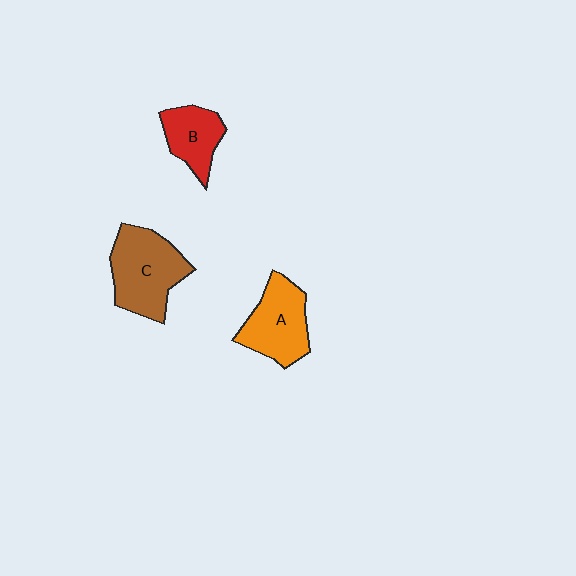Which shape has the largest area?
Shape C (brown).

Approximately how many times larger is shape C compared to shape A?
Approximately 1.2 times.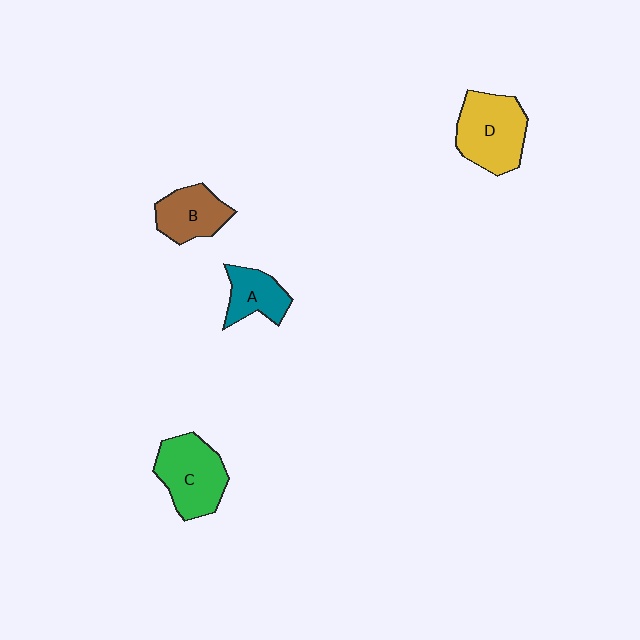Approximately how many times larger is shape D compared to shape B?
Approximately 1.4 times.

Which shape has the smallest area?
Shape A (teal).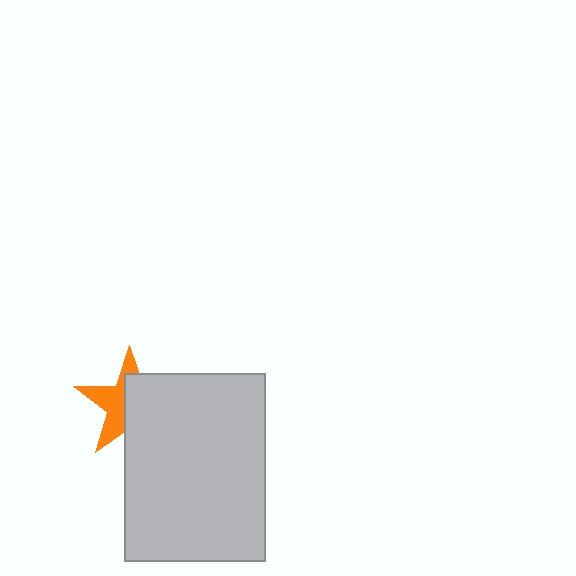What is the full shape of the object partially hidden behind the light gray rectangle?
The partially hidden object is an orange star.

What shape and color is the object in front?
The object in front is a light gray rectangle.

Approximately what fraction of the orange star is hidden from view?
Roughly 55% of the orange star is hidden behind the light gray rectangle.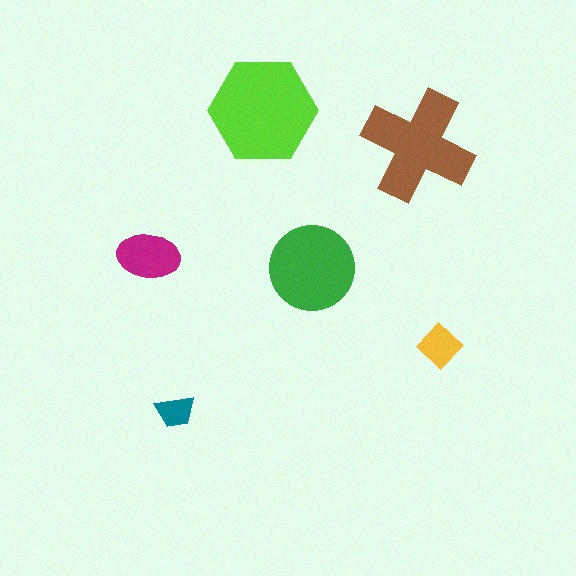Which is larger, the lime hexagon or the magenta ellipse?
The lime hexagon.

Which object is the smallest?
The teal trapezoid.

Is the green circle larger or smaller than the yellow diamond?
Larger.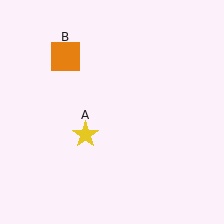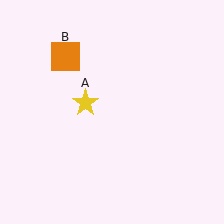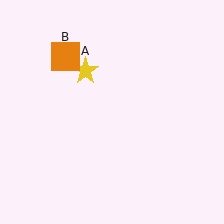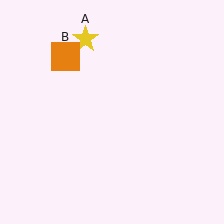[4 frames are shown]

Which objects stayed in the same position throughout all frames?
Orange square (object B) remained stationary.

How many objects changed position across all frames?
1 object changed position: yellow star (object A).